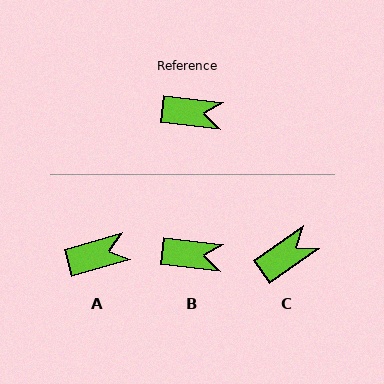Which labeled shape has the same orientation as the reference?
B.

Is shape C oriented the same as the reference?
No, it is off by about 41 degrees.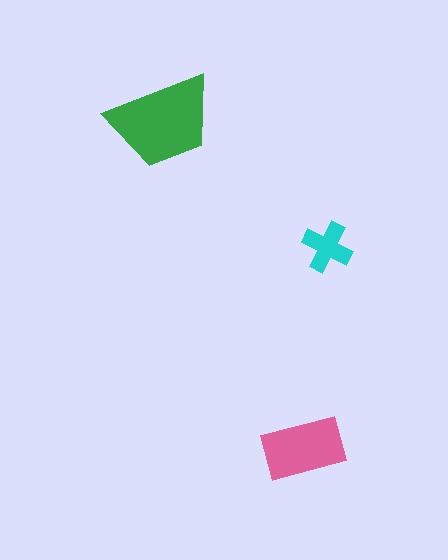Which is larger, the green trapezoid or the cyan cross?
The green trapezoid.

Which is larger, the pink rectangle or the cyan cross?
The pink rectangle.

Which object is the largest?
The green trapezoid.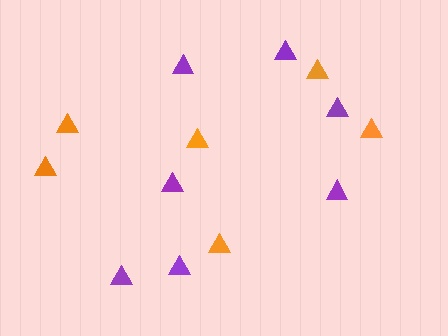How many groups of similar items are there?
There are 2 groups: one group of orange triangles (6) and one group of purple triangles (7).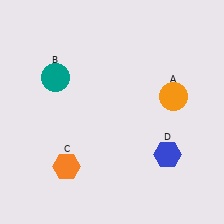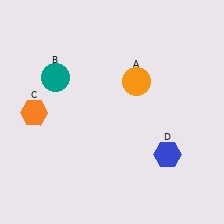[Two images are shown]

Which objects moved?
The objects that moved are: the orange circle (A), the orange hexagon (C).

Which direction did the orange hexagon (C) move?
The orange hexagon (C) moved up.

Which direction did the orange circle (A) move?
The orange circle (A) moved left.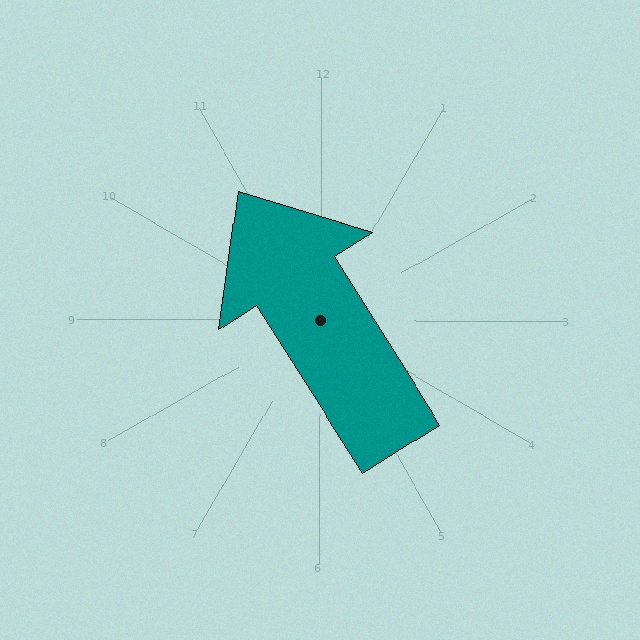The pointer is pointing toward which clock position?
Roughly 11 o'clock.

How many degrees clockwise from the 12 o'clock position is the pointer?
Approximately 328 degrees.